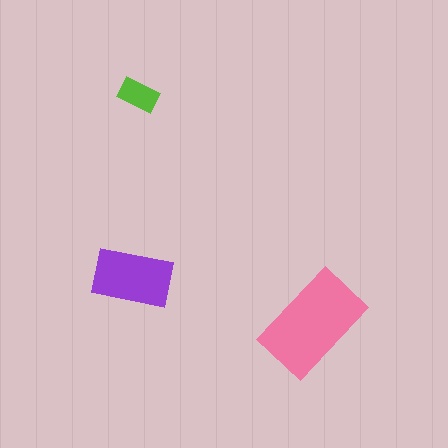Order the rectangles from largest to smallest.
the pink one, the purple one, the lime one.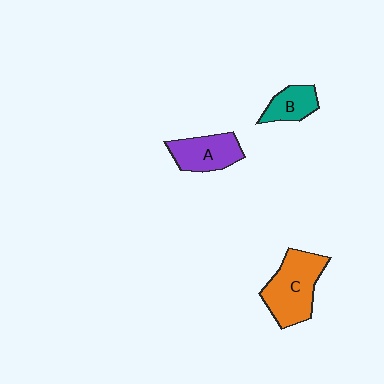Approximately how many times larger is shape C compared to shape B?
Approximately 2.1 times.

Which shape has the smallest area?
Shape B (teal).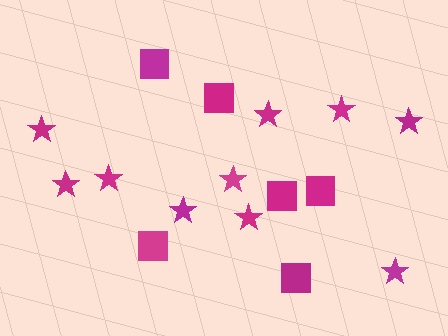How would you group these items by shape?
There are 2 groups: one group of squares (6) and one group of stars (10).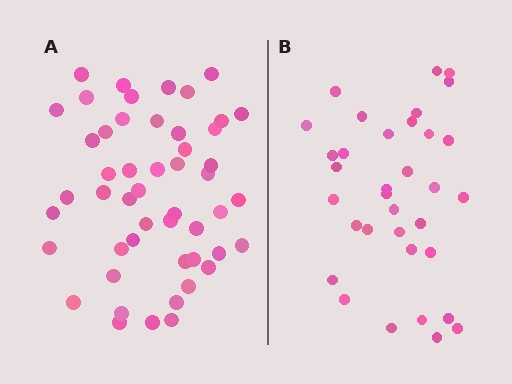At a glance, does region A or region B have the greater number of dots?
Region A (the left region) has more dots.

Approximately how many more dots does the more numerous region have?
Region A has approximately 15 more dots than region B.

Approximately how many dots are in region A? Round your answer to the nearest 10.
About 50 dots.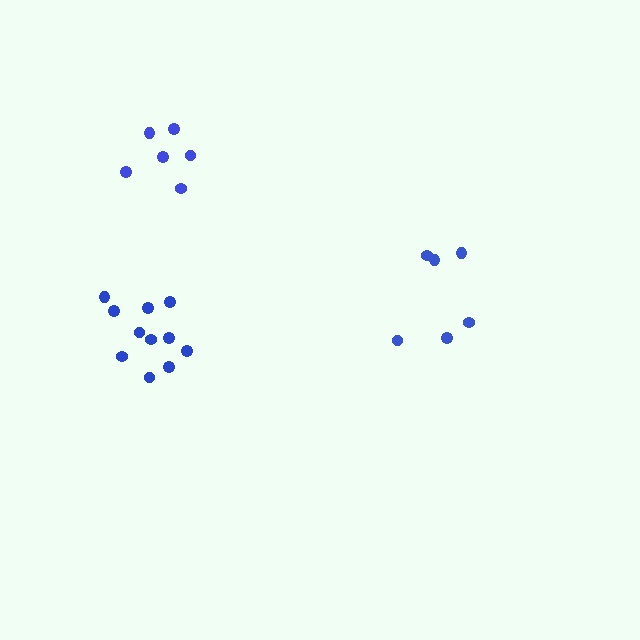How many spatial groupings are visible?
There are 3 spatial groupings.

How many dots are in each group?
Group 1: 11 dots, Group 2: 6 dots, Group 3: 6 dots (23 total).